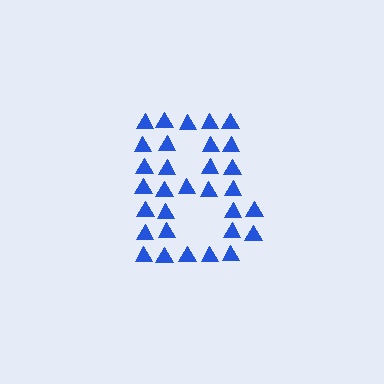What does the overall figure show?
The overall figure shows the letter B.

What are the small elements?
The small elements are triangles.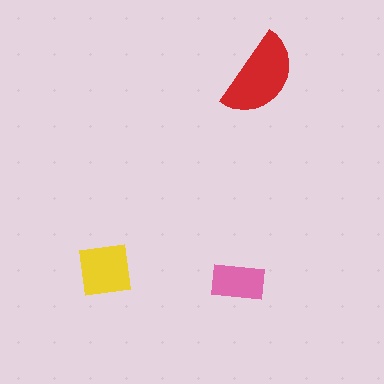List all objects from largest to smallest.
The red semicircle, the yellow square, the pink rectangle.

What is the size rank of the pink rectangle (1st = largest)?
3rd.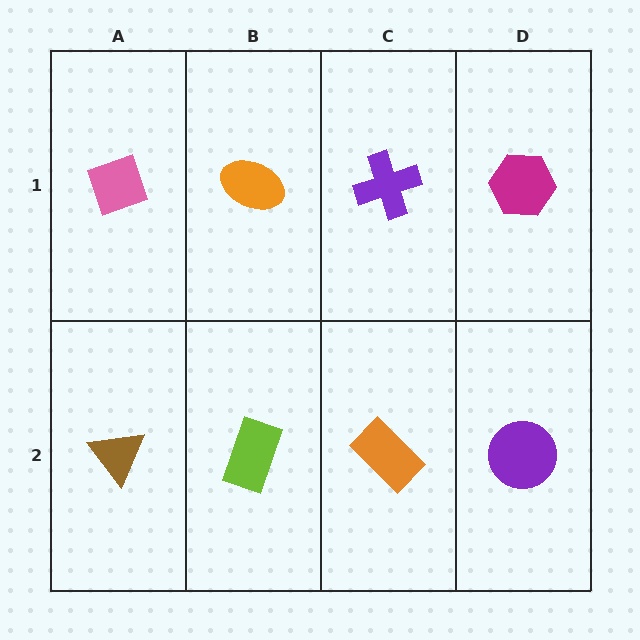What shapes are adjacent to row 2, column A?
A pink diamond (row 1, column A), a lime rectangle (row 2, column B).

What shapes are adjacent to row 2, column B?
An orange ellipse (row 1, column B), a brown triangle (row 2, column A), an orange rectangle (row 2, column C).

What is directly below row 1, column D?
A purple circle.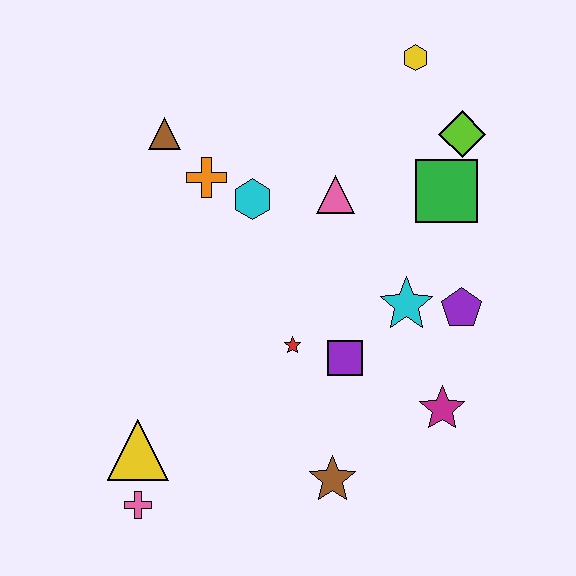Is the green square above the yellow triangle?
Yes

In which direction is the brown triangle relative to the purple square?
The brown triangle is above the purple square.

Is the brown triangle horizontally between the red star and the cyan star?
No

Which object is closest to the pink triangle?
The cyan hexagon is closest to the pink triangle.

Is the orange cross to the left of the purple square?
Yes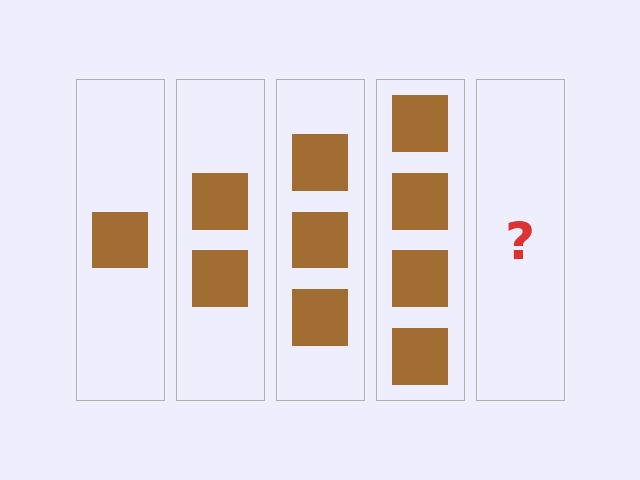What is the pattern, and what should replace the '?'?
The pattern is that each step adds one more square. The '?' should be 5 squares.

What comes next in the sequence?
The next element should be 5 squares.